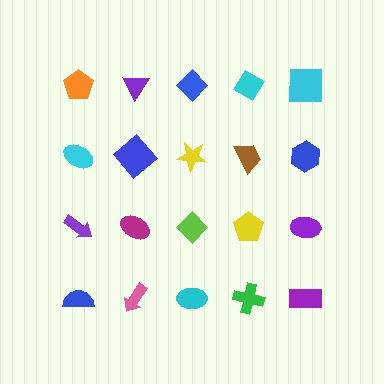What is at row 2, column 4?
A brown trapezoid.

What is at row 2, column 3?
A yellow star.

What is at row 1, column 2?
A purple triangle.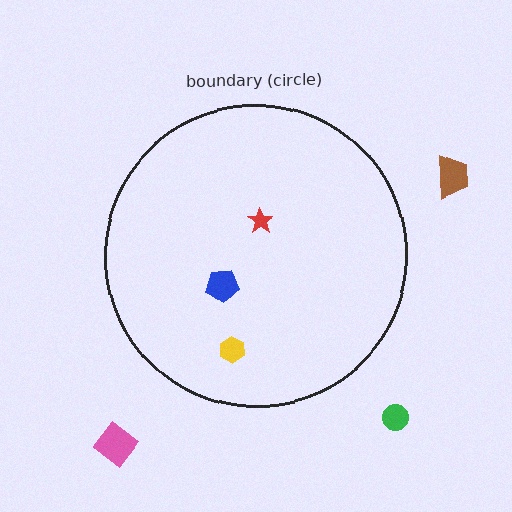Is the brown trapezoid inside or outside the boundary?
Outside.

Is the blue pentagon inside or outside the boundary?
Inside.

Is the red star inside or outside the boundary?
Inside.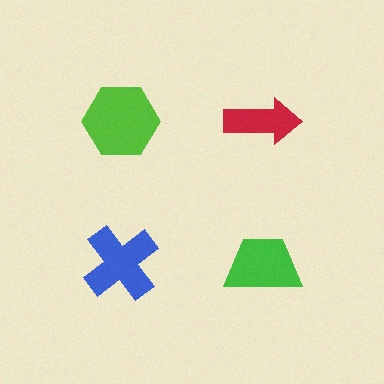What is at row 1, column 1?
A lime hexagon.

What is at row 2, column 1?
A blue cross.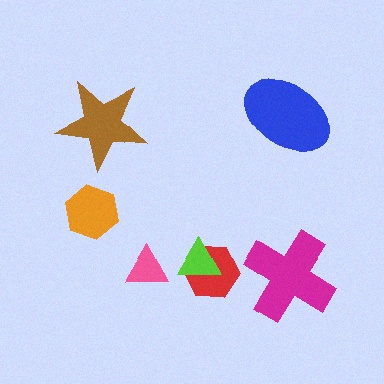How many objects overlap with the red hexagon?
1 object overlaps with the red hexagon.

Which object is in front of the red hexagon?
The lime triangle is in front of the red hexagon.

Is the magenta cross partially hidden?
No, no other shape covers it.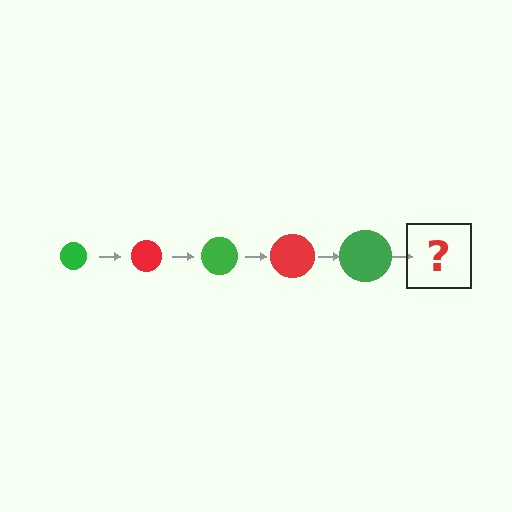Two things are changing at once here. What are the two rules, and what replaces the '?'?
The two rules are that the circle grows larger each step and the color cycles through green and red. The '?' should be a red circle, larger than the previous one.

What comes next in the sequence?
The next element should be a red circle, larger than the previous one.